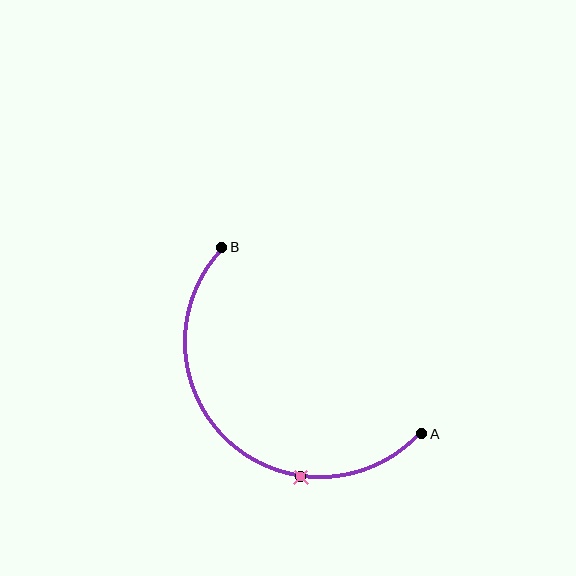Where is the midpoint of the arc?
The arc midpoint is the point on the curve farthest from the straight line joining A and B. It sits below and to the left of that line.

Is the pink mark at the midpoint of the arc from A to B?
No. The pink mark lies on the arc but is closer to endpoint A. The arc midpoint would be at the point on the curve equidistant along the arc from both A and B.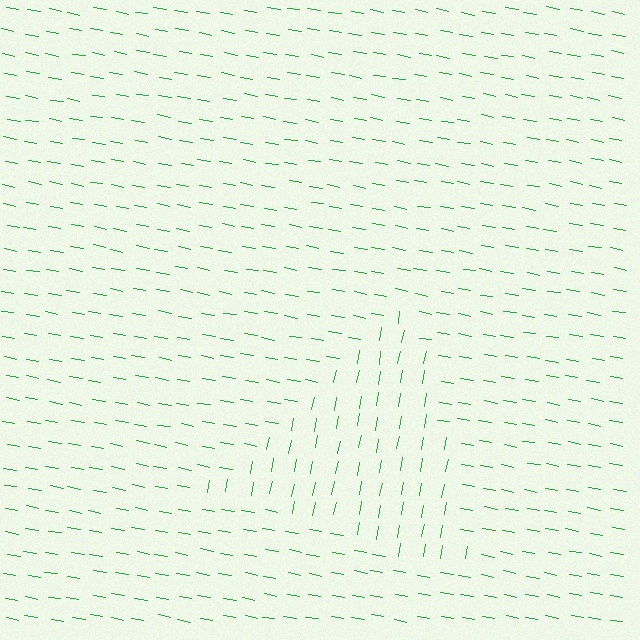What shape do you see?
I see a triangle.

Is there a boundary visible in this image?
Yes, there is a texture boundary formed by a change in line orientation.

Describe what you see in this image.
The image is filled with small green line segments. A triangle region in the image has lines oriented differently from the surrounding lines, creating a visible texture boundary.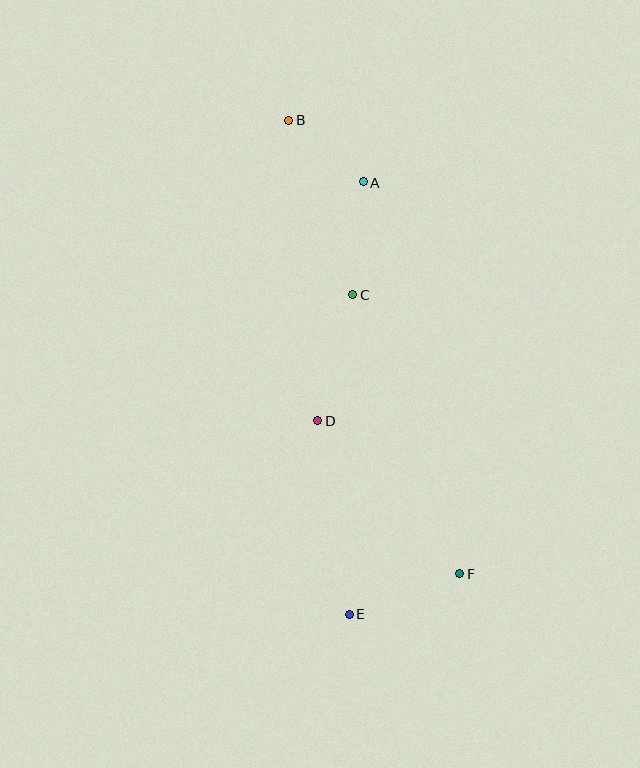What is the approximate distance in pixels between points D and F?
The distance between D and F is approximately 209 pixels.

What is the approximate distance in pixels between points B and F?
The distance between B and F is approximately 485 pixels.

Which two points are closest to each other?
Points A and B are closest to each other.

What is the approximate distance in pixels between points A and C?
The distance between A and C is approximately 114 pixels.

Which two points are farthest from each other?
Points B and E are farthest from each other.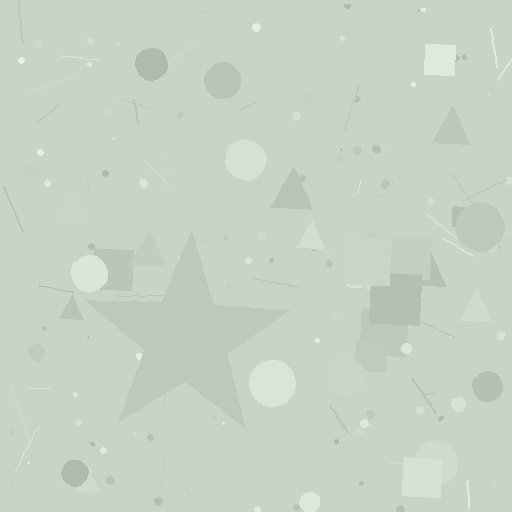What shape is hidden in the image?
A star is hidden in the image.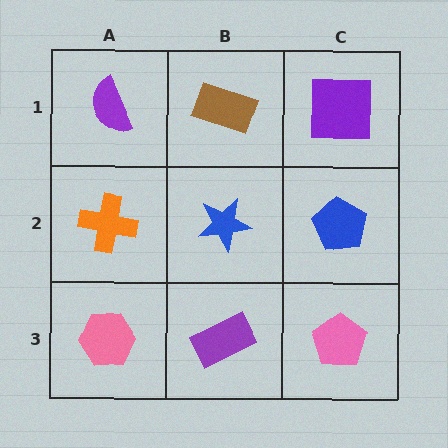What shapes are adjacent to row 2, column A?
A purple semicircle (row 1, column A), a pink hexagon (row 3, column A), a blue star (row 2, column B).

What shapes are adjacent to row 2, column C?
A purple square (row 1, column C), a pink pentagon (row 3, column C), a blue star (row 2, column B).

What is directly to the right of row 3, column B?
A pink pentagon.